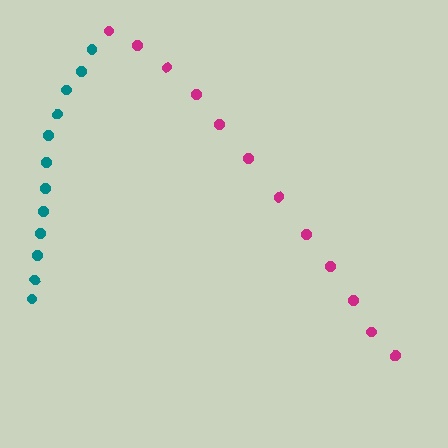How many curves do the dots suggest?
There are 2 distinct paths.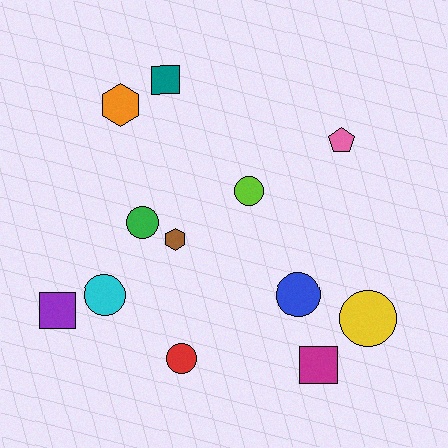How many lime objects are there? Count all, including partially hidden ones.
There is 1 lime object.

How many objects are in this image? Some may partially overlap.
There are 12 objects.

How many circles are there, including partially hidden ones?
There are 6 circles.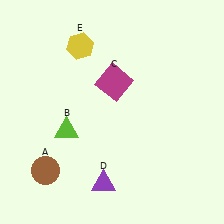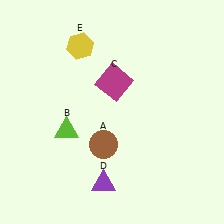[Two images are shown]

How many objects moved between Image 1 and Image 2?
1 object moved between the two images.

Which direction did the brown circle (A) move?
The brown circle (A) moved right.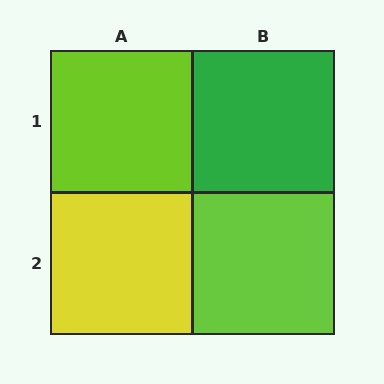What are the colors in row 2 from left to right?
Yellow, lime.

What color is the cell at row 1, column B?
Green.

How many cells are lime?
2 cells are lime.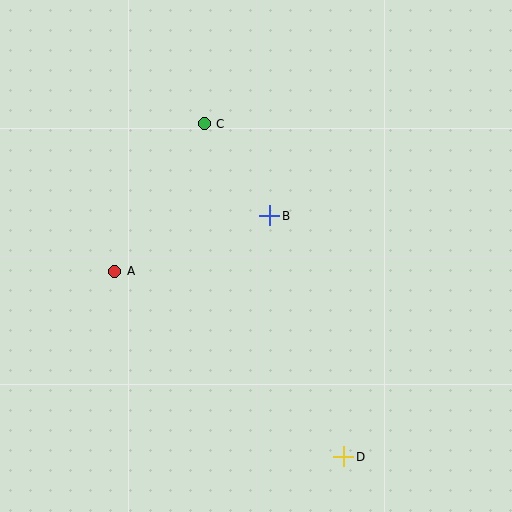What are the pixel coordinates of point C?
Point C is at (204, 124).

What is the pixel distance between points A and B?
The distance between A and B is 165 pixels.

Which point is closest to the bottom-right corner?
Point D is closest to the bottom-right corner.